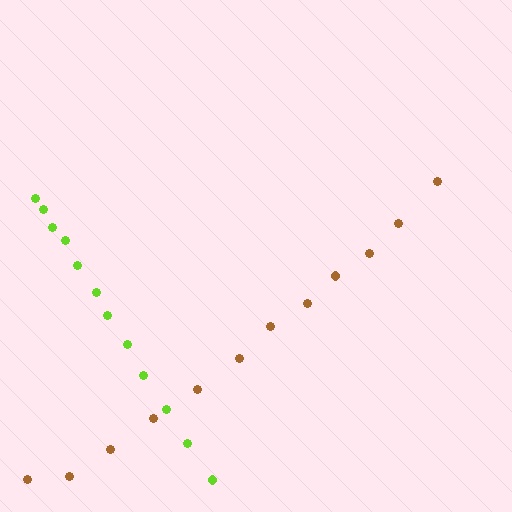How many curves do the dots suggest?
There are 2 distinct paths.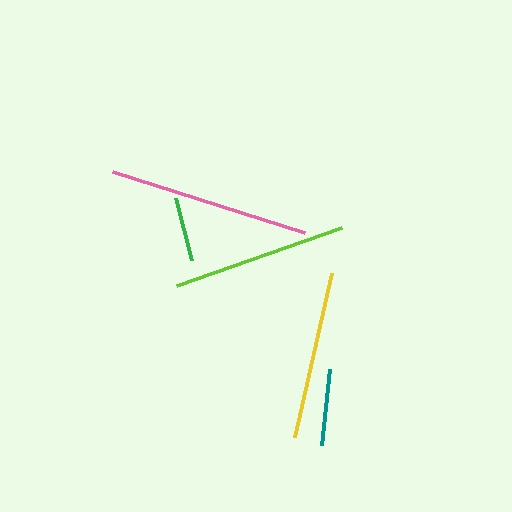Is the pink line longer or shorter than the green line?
The pink line is longer than the green line.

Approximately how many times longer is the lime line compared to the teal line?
The lime line is approximately 2.3 times the length of the teal line.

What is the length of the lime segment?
The lime segment is approximately 175 pixels long.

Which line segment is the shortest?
The green line is the shortest at approximately 64 pixels.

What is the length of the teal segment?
The teal segment is approximately 76 pixels long.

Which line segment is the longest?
The pink line is the longest at approximately 201 pixels.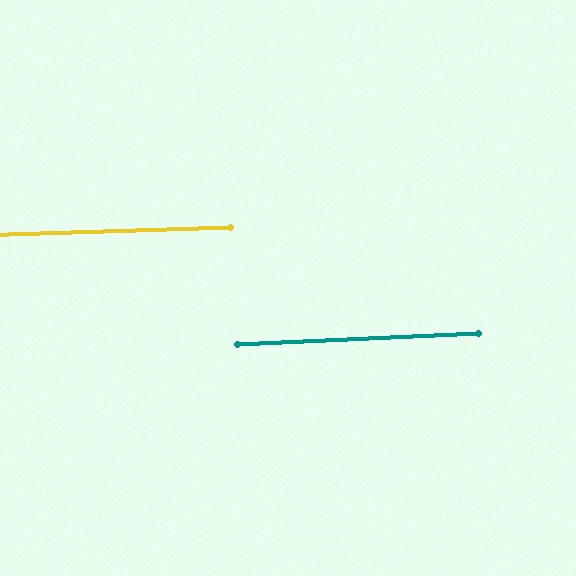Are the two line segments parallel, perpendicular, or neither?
Parallel — their directions differ by only 0.9°.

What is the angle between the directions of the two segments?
Approximately 1 degree.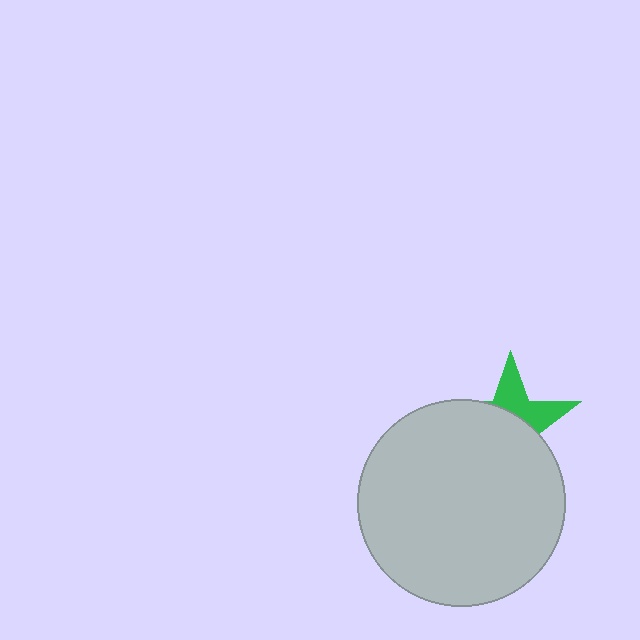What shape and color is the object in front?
The object in front is a light gray circle.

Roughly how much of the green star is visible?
A small part of it is visible (roughly 35%).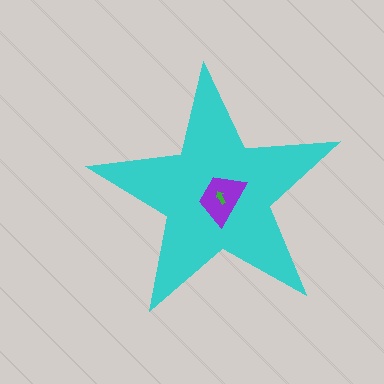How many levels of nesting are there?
3.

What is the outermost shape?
The cyan star.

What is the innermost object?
The green arrow.